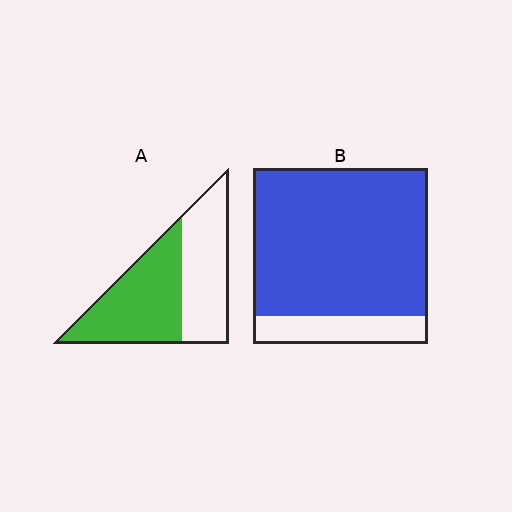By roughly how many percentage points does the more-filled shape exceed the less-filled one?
By roughly 30 percentage points (B over A).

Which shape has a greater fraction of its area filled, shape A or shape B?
Shape B.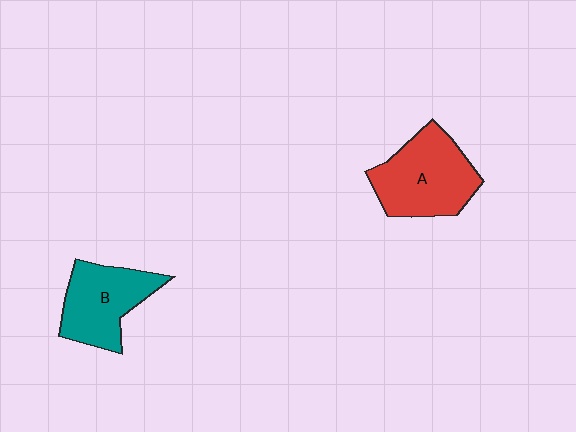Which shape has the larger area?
Shape A (red).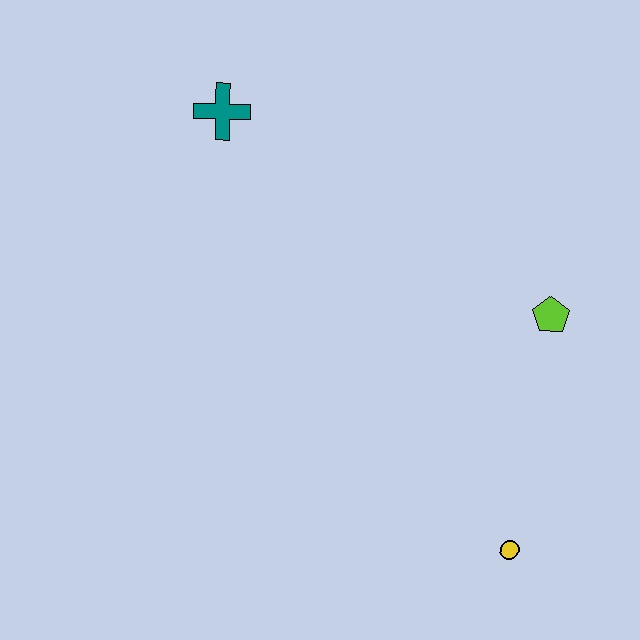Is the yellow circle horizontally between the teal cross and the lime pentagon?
Yes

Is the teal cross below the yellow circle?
No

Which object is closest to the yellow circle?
The lime pentagon is closest to the yellow circle.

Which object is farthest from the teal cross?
The yellow circle is farthest from the teal cross.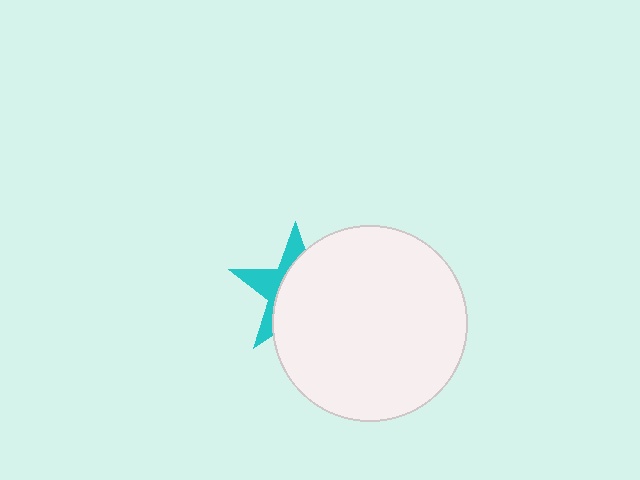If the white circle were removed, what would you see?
You would see the complete cyan star.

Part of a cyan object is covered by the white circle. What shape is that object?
It is a star.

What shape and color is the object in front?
The object in front is a white circle.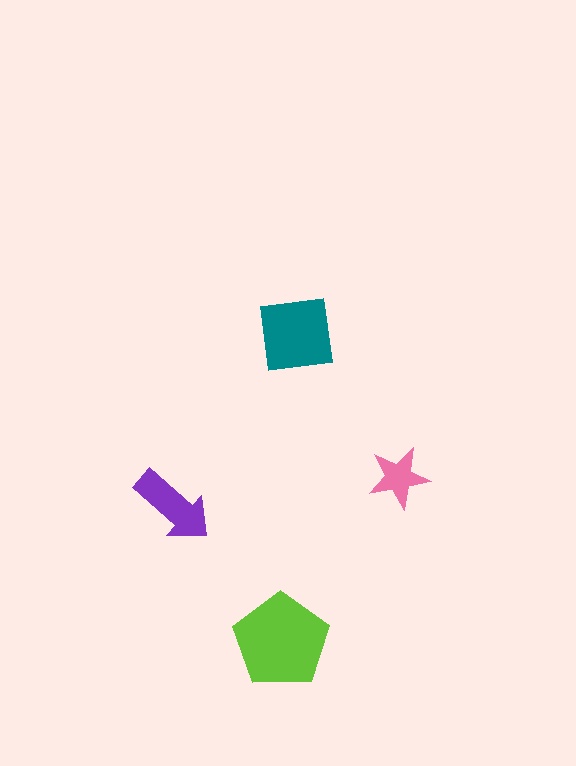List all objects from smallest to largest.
The pink star, the purple arrow, the teal square, the lime pentagon.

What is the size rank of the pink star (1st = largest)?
4th.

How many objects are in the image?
There are 4 objects in the image.